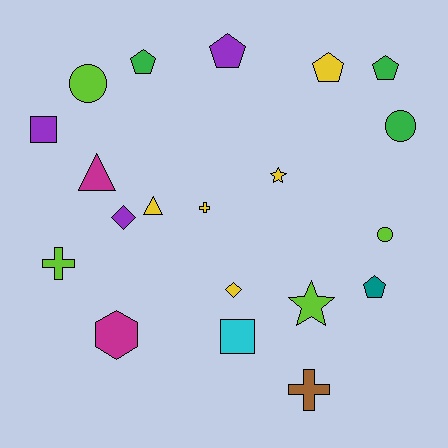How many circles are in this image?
There are 3 circles.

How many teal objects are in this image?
There is 1 teal object.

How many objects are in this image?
There are 20 objects.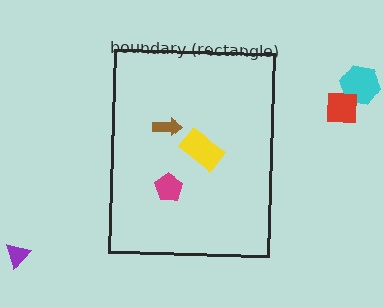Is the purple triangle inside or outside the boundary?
Outside.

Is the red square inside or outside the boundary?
Outside.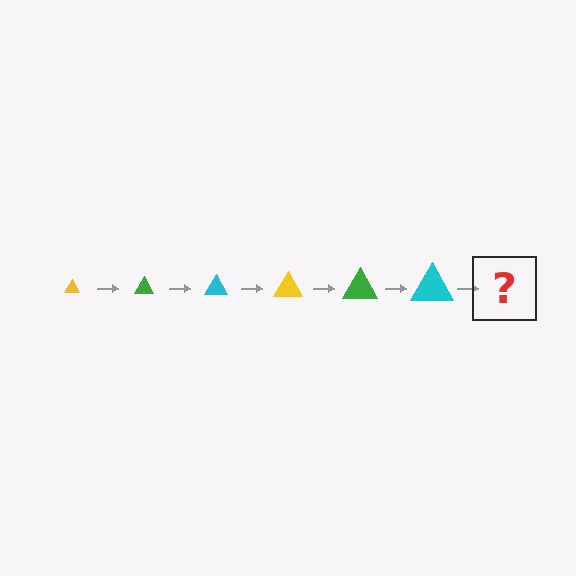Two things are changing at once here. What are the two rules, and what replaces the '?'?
The two rules are that the triangle grows larger each step and the color cycles through yellow, green, and cyan. The '?' should be a yellow triangle, larger than the previous one.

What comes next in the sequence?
The next element should be a yellow triangle, larger than the previous one.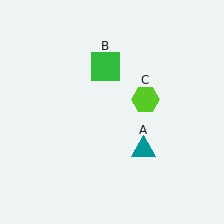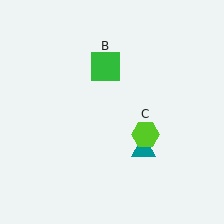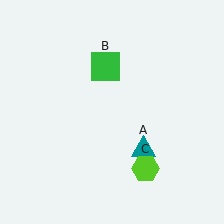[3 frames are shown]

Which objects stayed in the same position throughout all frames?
Teal triangle (object A) and green square (object B) remained stationary.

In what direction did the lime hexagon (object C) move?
The lime hexagon (object C) moved down.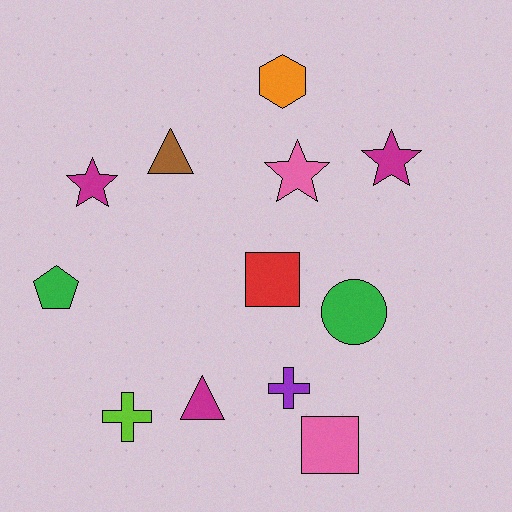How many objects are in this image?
There are 12 objects.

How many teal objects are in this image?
There are no teal objects.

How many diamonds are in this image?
There are no diamonds.